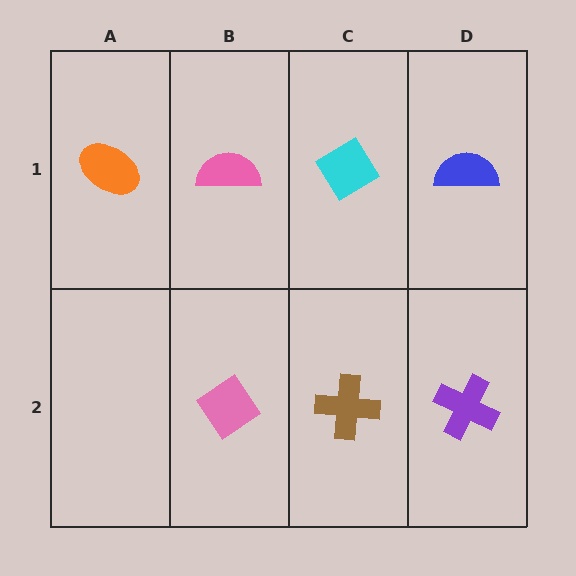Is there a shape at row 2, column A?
No, that cell is empty.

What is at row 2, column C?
A brown cross.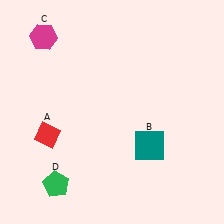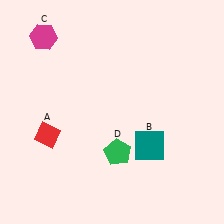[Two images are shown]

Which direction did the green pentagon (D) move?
The green pentagon (D) moved right.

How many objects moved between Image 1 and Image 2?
1 object moved between the two images.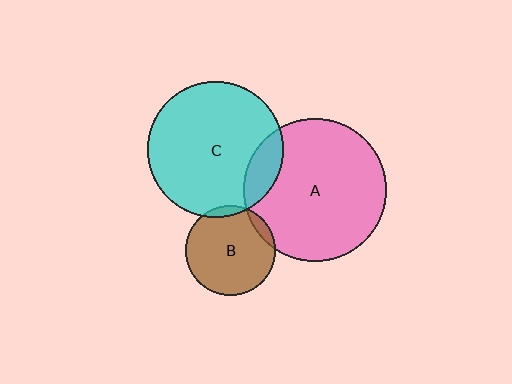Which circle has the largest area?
Circle A (pink).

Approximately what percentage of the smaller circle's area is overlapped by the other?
Approximately 15%.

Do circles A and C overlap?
Yes.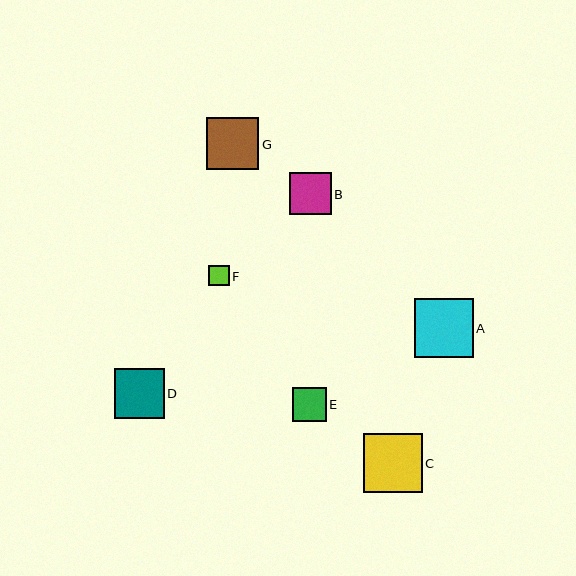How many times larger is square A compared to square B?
Square A is approximately 1.4 times the size of square B.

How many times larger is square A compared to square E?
Square A is approximately 1.7 times the size of square E.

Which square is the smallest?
Square F is the smallest with a size of approximately 21 pixels.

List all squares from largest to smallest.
From largest to smallest: A, C, G, D, B, E, F.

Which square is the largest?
Square A is the largest with a size of approximately 59 pixels.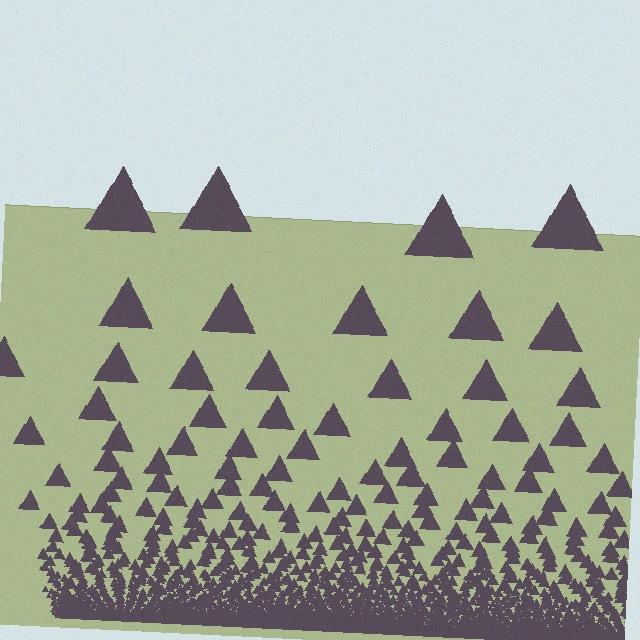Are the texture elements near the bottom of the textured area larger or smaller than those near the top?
Smaller. The gradient is inverted — elements near the bottom are smaller and denser.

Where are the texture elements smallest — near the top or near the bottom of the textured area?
Near the bottom.